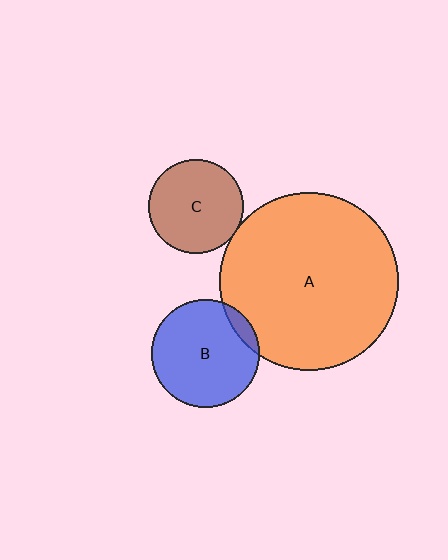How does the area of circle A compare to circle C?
Approximately 3.6 times.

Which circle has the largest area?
Circle A (orange).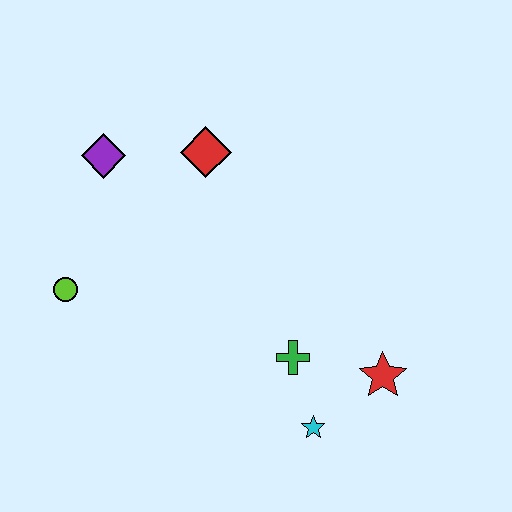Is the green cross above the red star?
Yes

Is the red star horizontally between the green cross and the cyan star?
No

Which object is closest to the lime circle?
The purple diamond is closest to the lime circle.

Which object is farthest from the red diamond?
The cyan star is farthest from the red diamond.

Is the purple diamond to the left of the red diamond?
Yes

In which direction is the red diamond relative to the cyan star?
The red diamond is above the cyan star.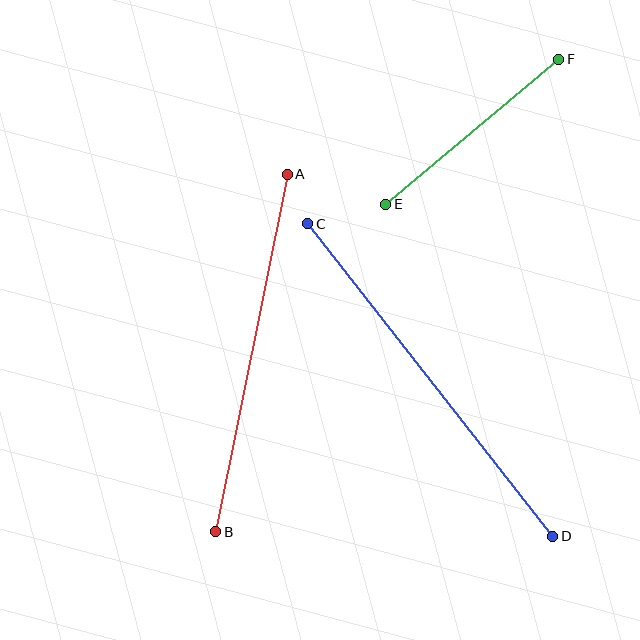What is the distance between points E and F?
The distance is approximately 226 pixels.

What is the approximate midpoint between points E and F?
The midpoint is at approximately (472, 132) pixels.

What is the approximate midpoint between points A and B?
The midpoint is at approximately (252, 353) pixels.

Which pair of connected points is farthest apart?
Points C and D are farthest apart.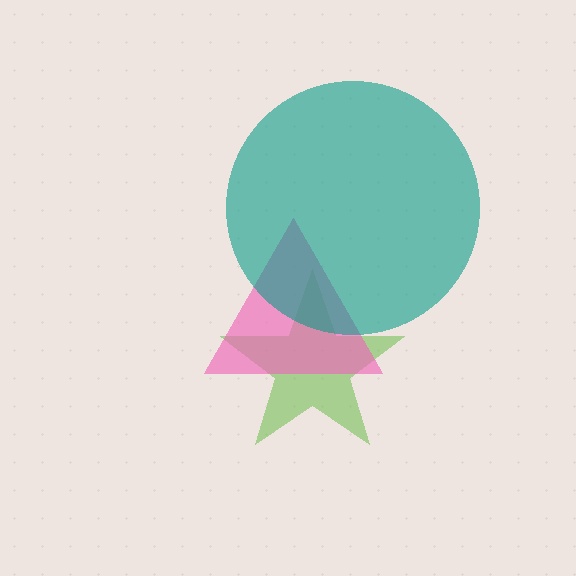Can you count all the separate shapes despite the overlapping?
Yes, there are 3 separate shapes.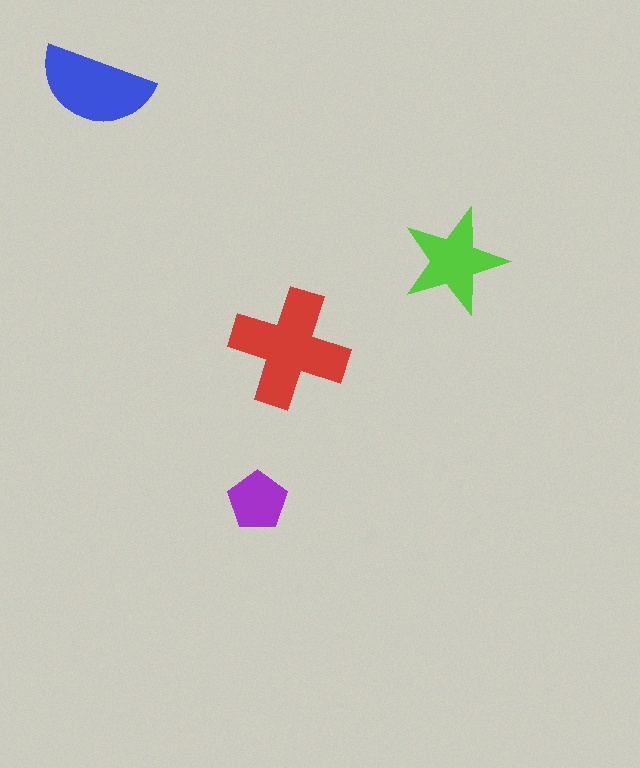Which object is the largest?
The red cross.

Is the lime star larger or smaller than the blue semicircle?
Smaller.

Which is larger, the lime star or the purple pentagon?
The lime star.